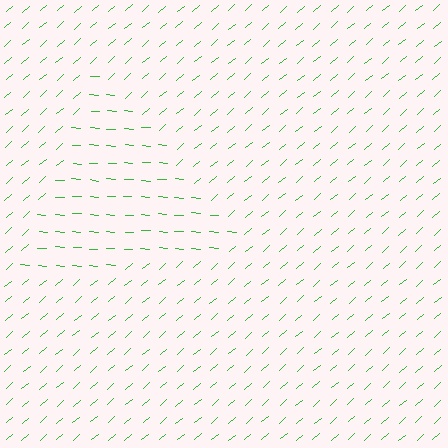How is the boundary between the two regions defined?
The boundary is defined purely by a change in line orientation (approximately 45 degrees difference). All lines are the same color and thickness.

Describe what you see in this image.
The image is filled with small green line segments. A triangle region in the image has lines oriented differently from the surrounding lines, creating a visible texture boundary.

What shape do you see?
I see a triangle.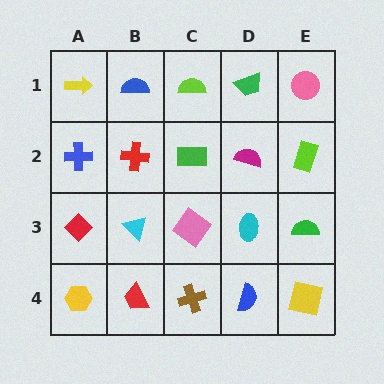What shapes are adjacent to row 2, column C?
A lime semicircle (row 1, column C), a pink diamond (row 3, column C), a red cross (row 2, column B), a magenta semicircle (row 2, column D).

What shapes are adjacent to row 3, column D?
A magenta semicircle (row 2, column D), a blue semicircle (row 4, column D), a pink diamond (row 3, column C), a green semicircle (row 3, column E).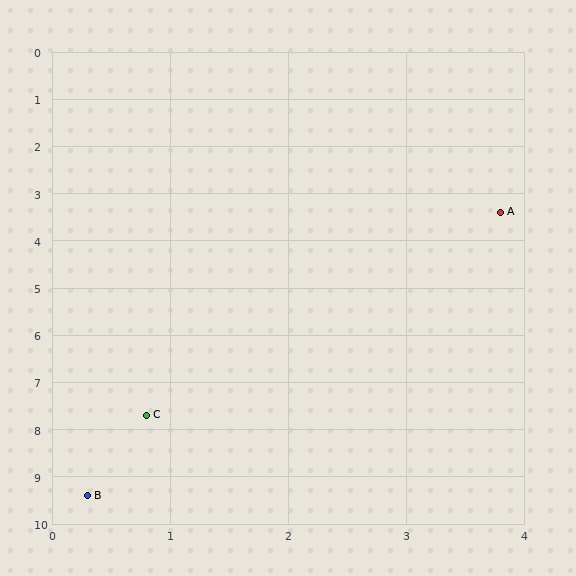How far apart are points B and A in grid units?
Points B and A are about 6.9 grid units apart.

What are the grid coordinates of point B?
Point B is at approximately (0.3, 9.4).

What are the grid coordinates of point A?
Point A is at approximately (3.8, 3.4).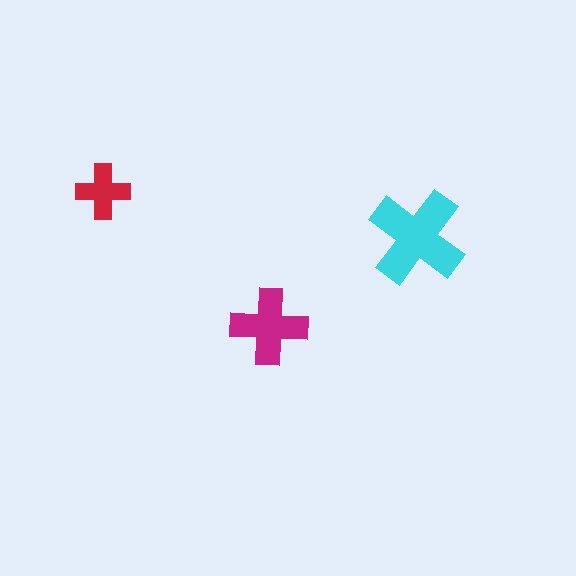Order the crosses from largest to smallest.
the cyan one, the magenta one, the red one.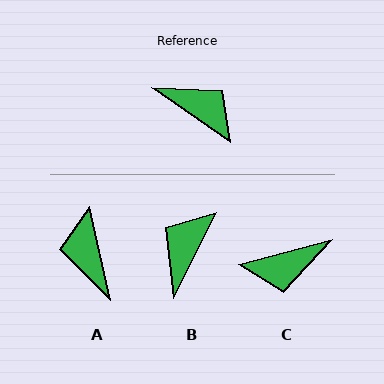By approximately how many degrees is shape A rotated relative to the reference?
Approximately 138 degrees counter-clockwise.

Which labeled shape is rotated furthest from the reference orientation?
A, about 138 degrees away.